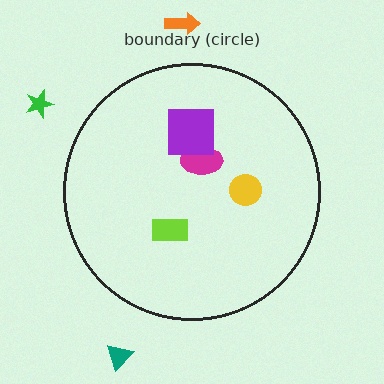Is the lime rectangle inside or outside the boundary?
Inside.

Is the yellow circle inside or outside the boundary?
Inside.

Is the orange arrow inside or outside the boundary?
Outside.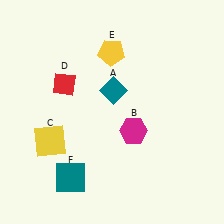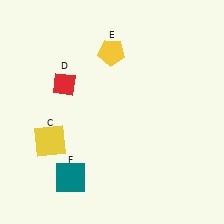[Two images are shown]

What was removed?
The magenta hexagon (B), the teal diamond (A) were removed in Image 2.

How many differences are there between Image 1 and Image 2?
There are 2 differences between the two images.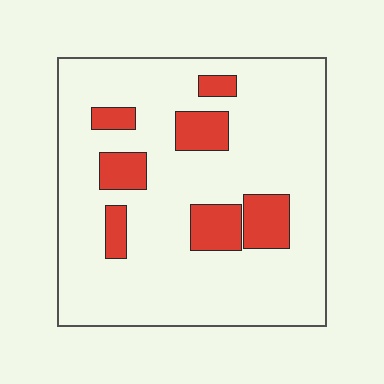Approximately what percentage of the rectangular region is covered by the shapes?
Approximately 15%.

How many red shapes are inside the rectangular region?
7.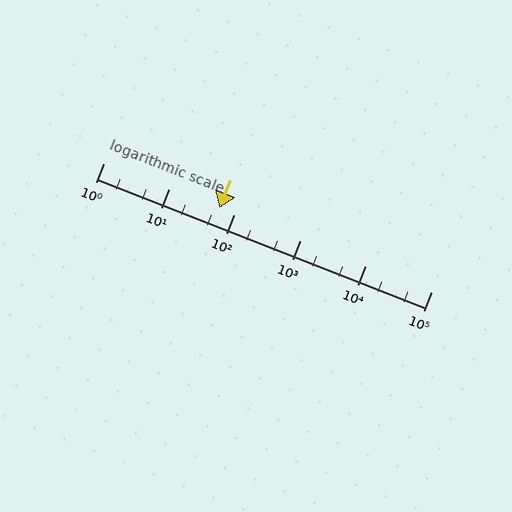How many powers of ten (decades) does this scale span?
The scale spans 5 decades, from 1 to 100000.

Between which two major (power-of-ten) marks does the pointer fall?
The pointer is between 10 and 100.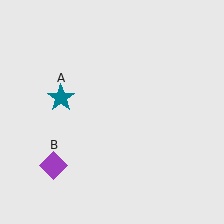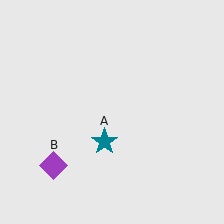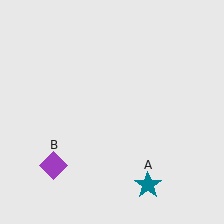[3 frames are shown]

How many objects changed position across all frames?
1 object changed position: teal star (object A).